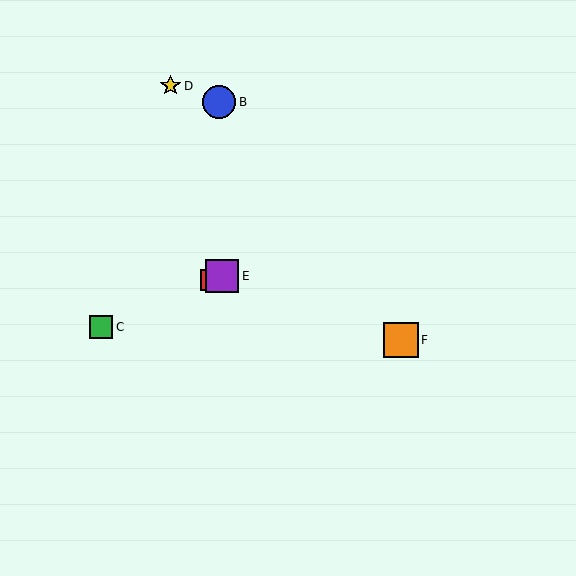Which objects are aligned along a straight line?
Objects A, C, E are aligned along a straight line.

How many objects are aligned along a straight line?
3 objects (A, C, E) are aligned along a straight line.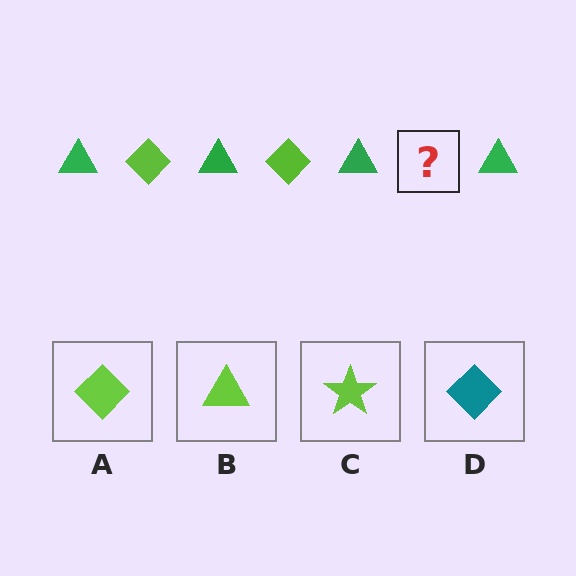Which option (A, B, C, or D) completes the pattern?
A.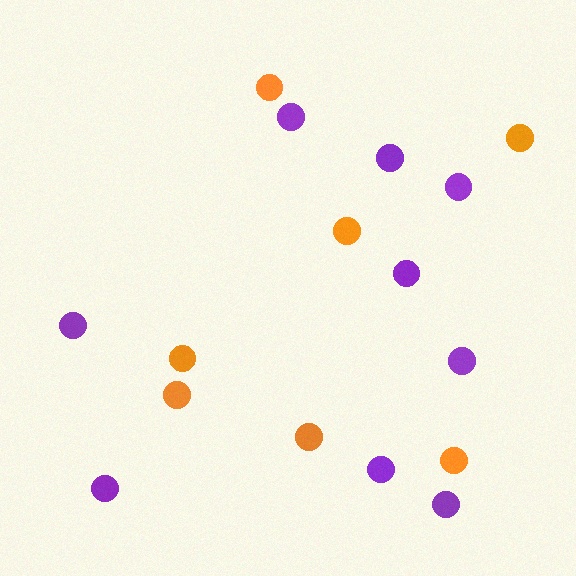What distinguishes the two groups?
There are 2 groups: one group of purple circles (9) and one group of orange circles (7).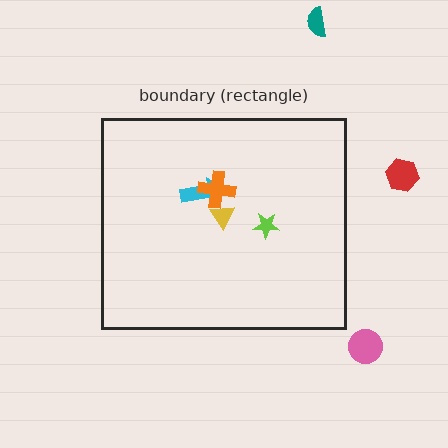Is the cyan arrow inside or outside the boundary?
Inside.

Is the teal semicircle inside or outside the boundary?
Outside.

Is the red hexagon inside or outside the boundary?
Outside.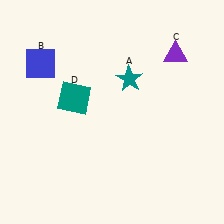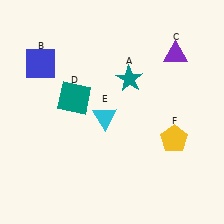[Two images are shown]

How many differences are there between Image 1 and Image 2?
There are 2 differences between the two images.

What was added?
A cyan triangle (E), a yellow pentagon (F) were added in Image 2.